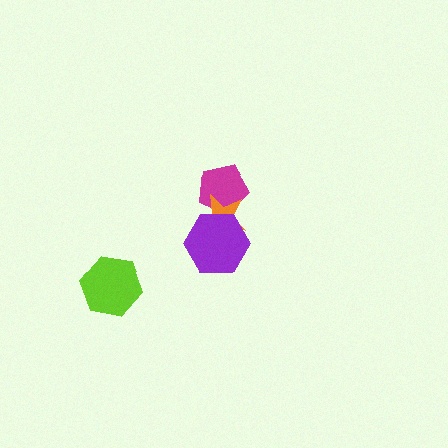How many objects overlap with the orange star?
2 objects overlap with the orange star.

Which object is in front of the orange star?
The purple hexagon is in front of the orange star.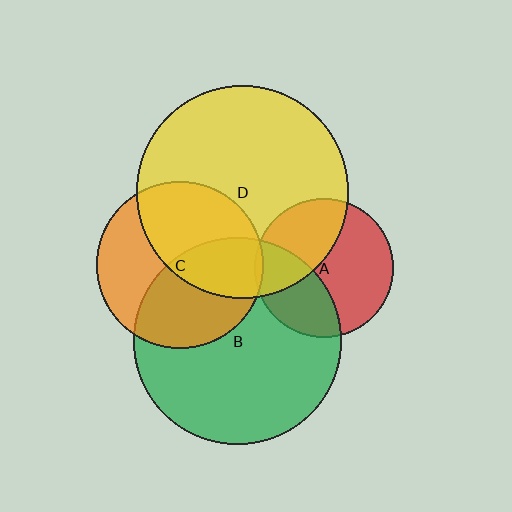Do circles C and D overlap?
Yes.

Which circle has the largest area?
Circle D (yellow).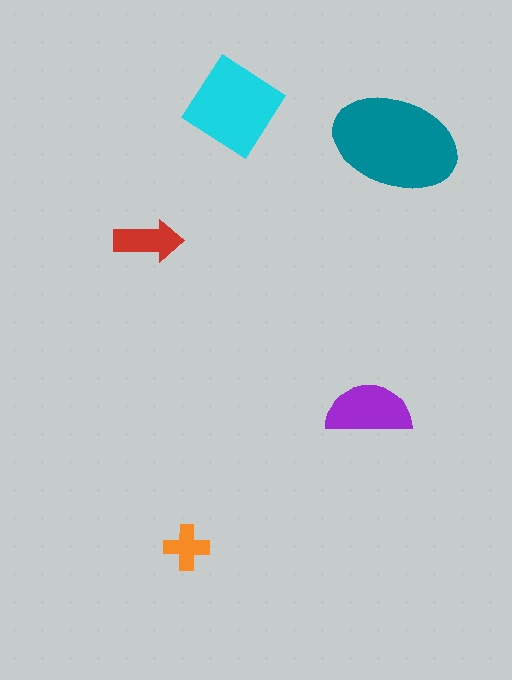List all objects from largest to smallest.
The teal ellipse, the cyan diamond, the purple semicircle, the red arrow, the orange cross.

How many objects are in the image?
There are 5 objects in the image.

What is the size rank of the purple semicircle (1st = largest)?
3rd.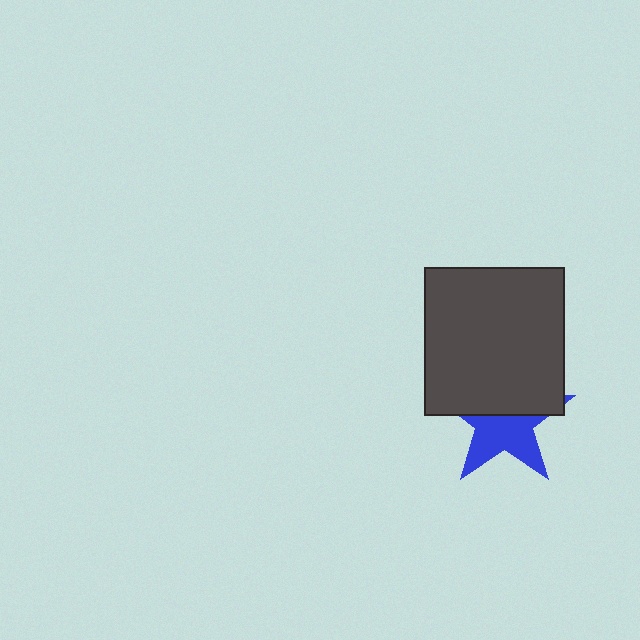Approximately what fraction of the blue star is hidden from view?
Roughly 49% of the blue star is hidden behind the dark gray rectangle.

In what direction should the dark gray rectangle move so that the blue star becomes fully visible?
The dark gray rectangle should move up. That is the shortest direction to clear the overlap and leave the blue star fully visible.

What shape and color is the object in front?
The object in front is a dark gray rectangle.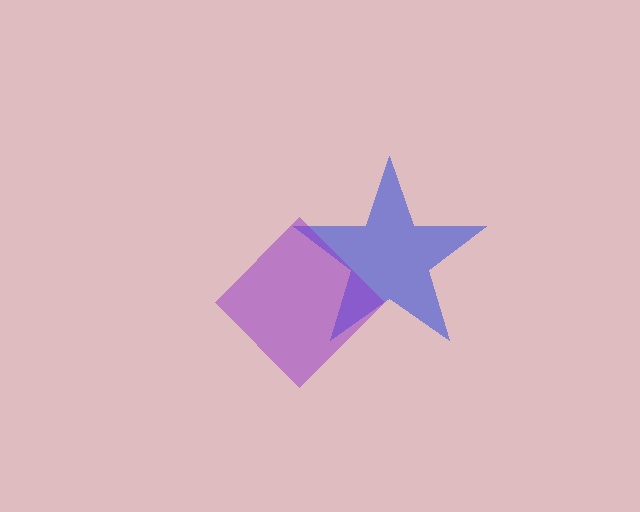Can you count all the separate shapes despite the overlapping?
Yes, there are 2 separate shapes.